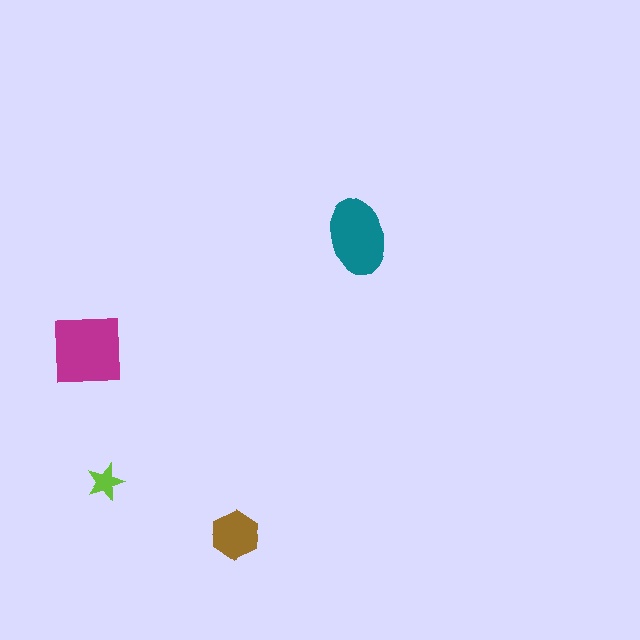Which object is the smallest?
The lime star.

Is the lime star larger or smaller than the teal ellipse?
Smaller.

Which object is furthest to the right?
The teal ellipse is rightmost.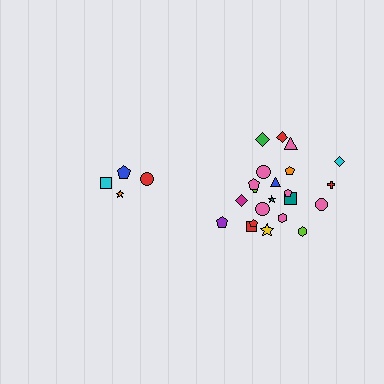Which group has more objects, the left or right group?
The right group.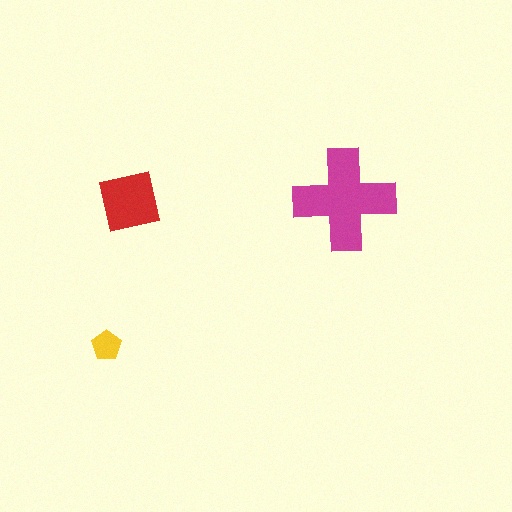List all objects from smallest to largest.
The yellow pentagon, the red square, the magenta cross.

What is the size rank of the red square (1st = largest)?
2nd.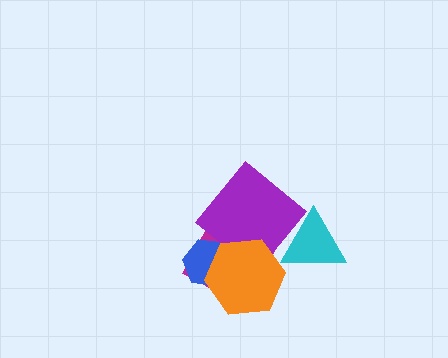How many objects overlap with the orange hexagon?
3 objects overlap with the orange hexagon.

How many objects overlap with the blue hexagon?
2 objects overlap with the blue hexagon.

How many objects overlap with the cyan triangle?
1 object overlaps with the cyan triangle.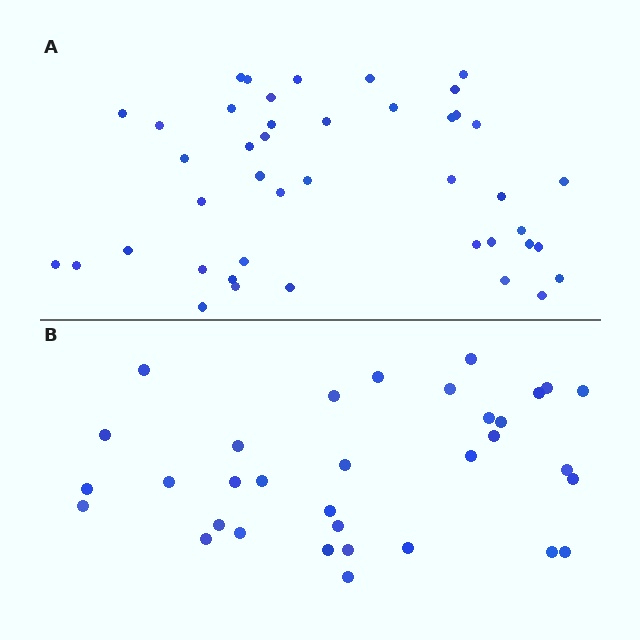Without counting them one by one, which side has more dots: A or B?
Region A (the top region) has more dots.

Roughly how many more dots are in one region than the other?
Region A has roughly 10 or so more dots than region B.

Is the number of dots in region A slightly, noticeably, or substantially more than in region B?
Region A has noticeably more, but not dramatically so. The ratio is roughly 1.3 to 1.